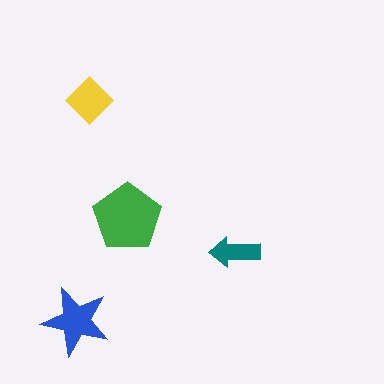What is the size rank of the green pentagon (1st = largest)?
1st.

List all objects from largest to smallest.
The green pentagon, the blue star, the yellow diamond, the teal arrow.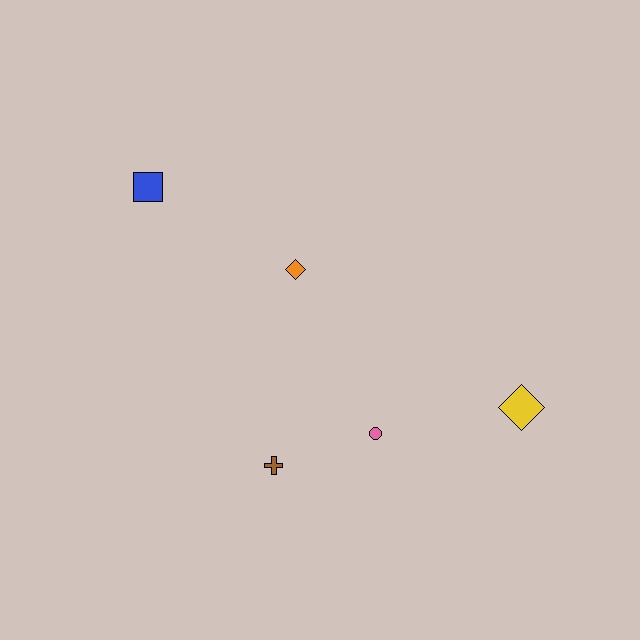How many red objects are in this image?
There are no red objects.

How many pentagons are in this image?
There are no pentagons.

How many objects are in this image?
There are 5 objects.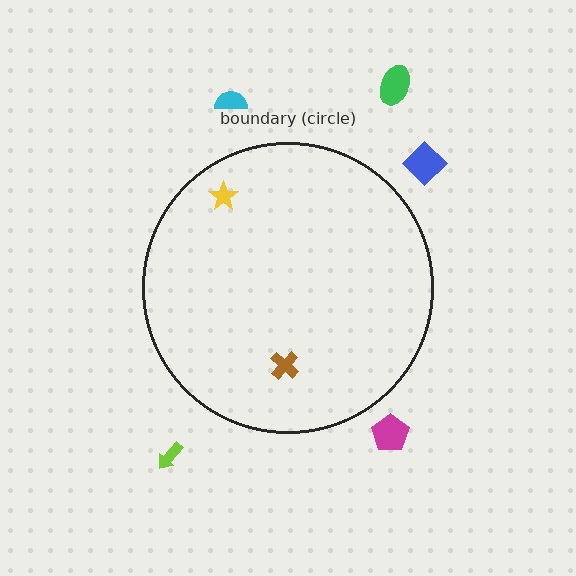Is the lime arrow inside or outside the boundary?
Outside.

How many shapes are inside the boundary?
2 inside, 5 outside.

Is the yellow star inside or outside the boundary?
Inside.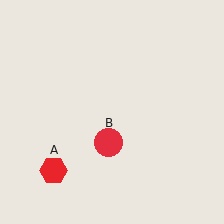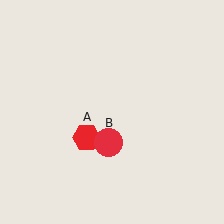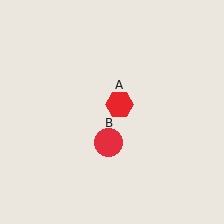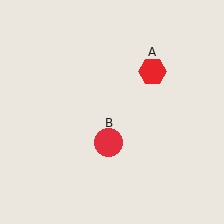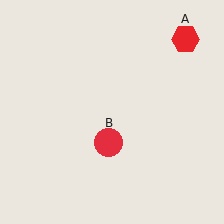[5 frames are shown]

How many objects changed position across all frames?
1 object changed position: red hexagon (object A).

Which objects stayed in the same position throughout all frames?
Red circle (object B) remained stationary.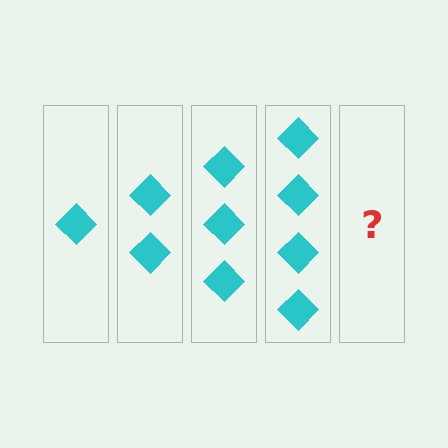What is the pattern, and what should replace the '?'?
The pattern is that each step adds one more diamond. The '?' should be 5 diamonds.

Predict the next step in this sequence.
The next step is 5 diamonds.